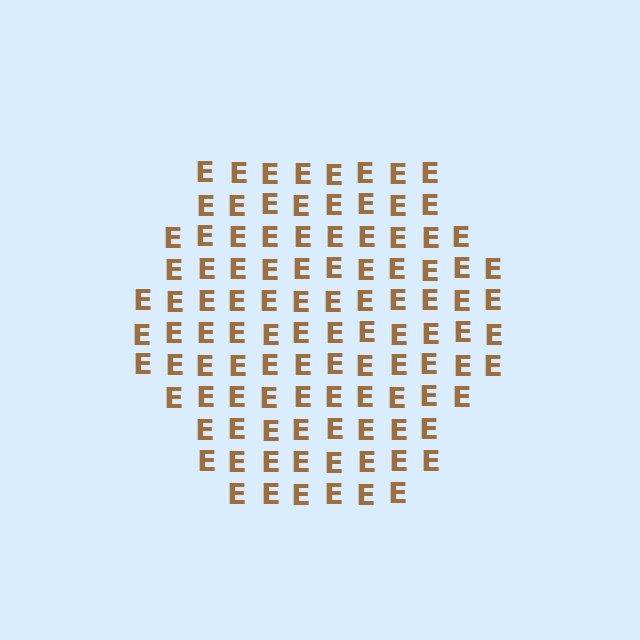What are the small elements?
The small elements are letter E's.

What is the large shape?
The large shape is a hexagon.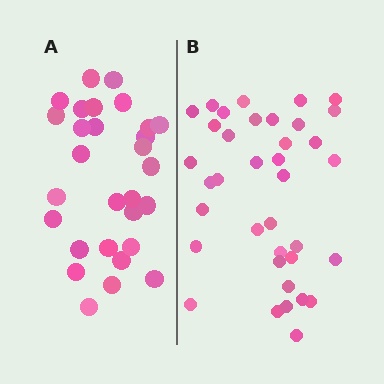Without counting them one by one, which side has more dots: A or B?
Region B (the right region) has more dots.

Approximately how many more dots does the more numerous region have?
Region B has roughly 8 or so more dots than region A.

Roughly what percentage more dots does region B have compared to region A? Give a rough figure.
About 30% more.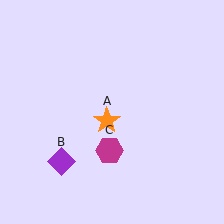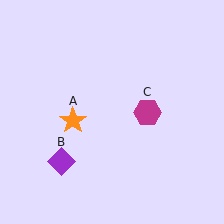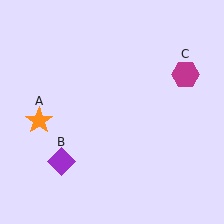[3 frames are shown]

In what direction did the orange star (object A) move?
The orange star (object A) moved left.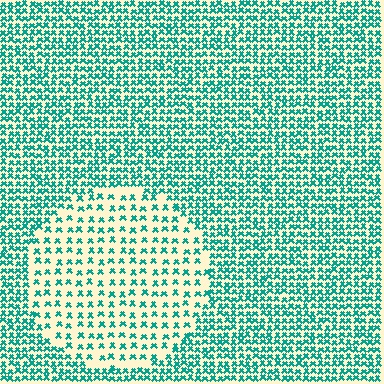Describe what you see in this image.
The image contains small teal elements arranged at two different densities. A circle-shaped region is visible where the elements are less densely packed than the surrounding area.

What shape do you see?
I see a circle.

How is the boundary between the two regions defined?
The boundary is defined by a change in element density (approximately 2.2x ratio). All elements are the same color, size, and shape.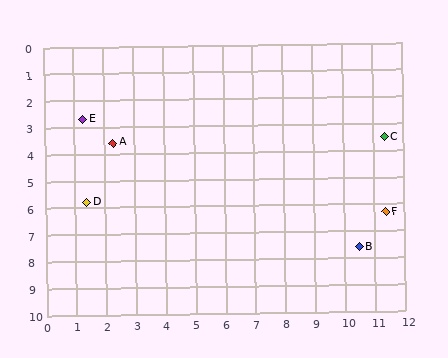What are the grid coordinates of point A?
Point A is at approximately (2.3, 3.6).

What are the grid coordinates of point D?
Point D is at approximately (1.4, 5.8).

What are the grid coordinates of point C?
Point C is at approximately (11.4, 3.5).